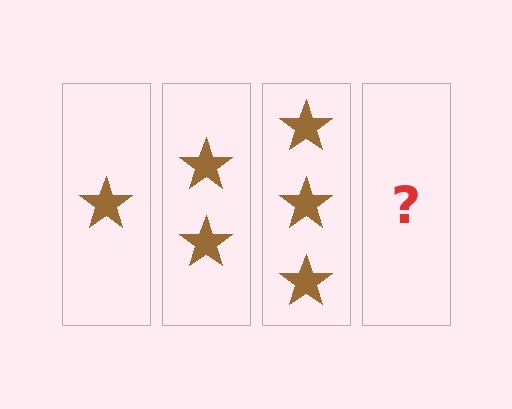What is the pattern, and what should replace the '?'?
The pattern is that each step adds one more star. The '?' should be 4 stars.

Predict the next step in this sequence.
The next step is 4 stars.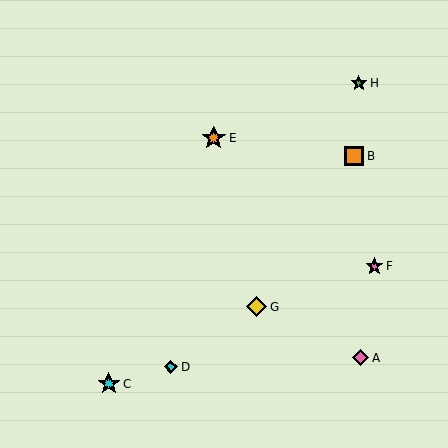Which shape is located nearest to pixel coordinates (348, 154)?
The orange square (labeled B) at (354, 156) is nearest to that location.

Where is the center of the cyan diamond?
The center of the cyan diamond is at (171, 367).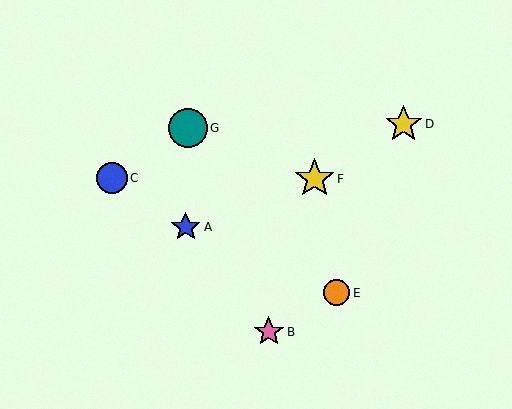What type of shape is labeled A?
Shape A is a blue star.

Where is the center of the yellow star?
The center of the yellow star is at (315, 179).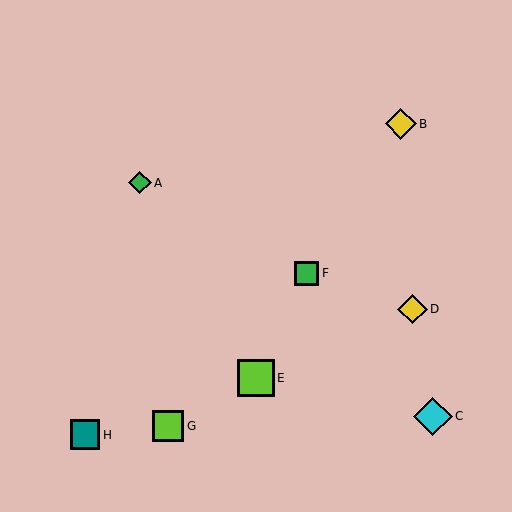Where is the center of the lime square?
The center of the lime square is at (256, 378).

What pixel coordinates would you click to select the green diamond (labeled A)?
Click at (140, 183) to select the green diamond A.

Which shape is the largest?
The cyan diamond (labeled C) is the largest.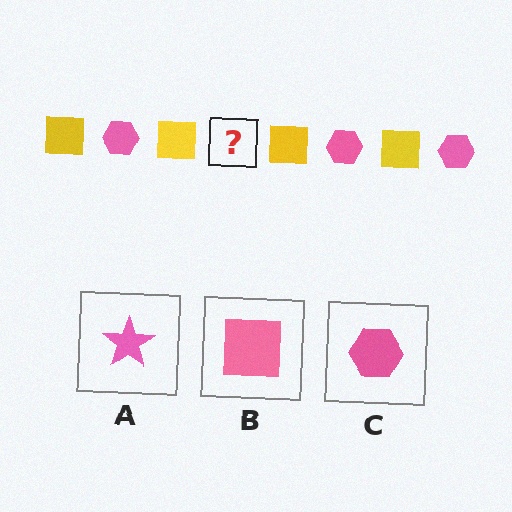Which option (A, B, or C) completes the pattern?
C.